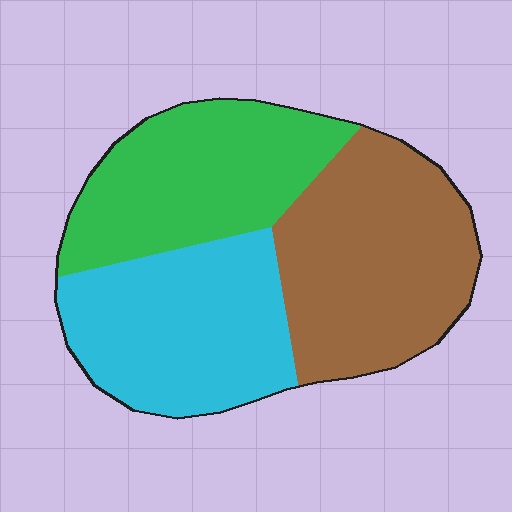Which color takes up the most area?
Brown, at roughly 35%.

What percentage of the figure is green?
Green takes up about one third (1/3) of the figure.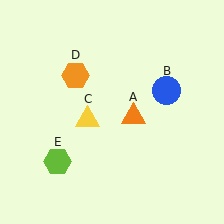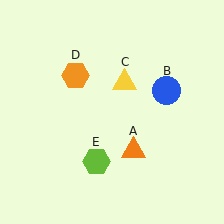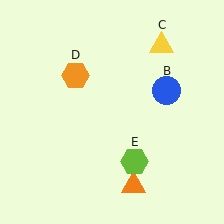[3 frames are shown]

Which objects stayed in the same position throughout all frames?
Blue circle (object B) and orange hexagon (object D) remained stationary.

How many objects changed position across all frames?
3 objects changed position: orange triangle (object A), yellow triangle (object C), lime hexagon (object E).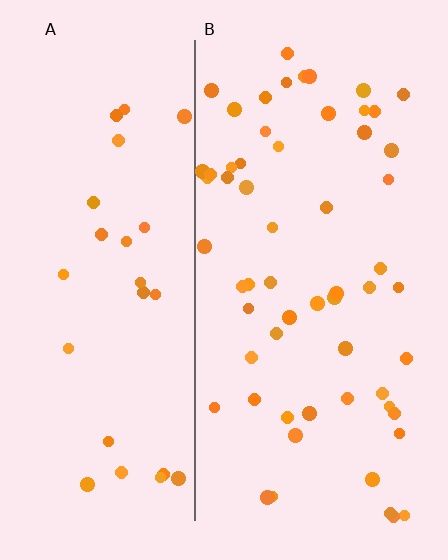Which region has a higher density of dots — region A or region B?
B (the right).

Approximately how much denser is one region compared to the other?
Approximately 2.2× — region B over region A.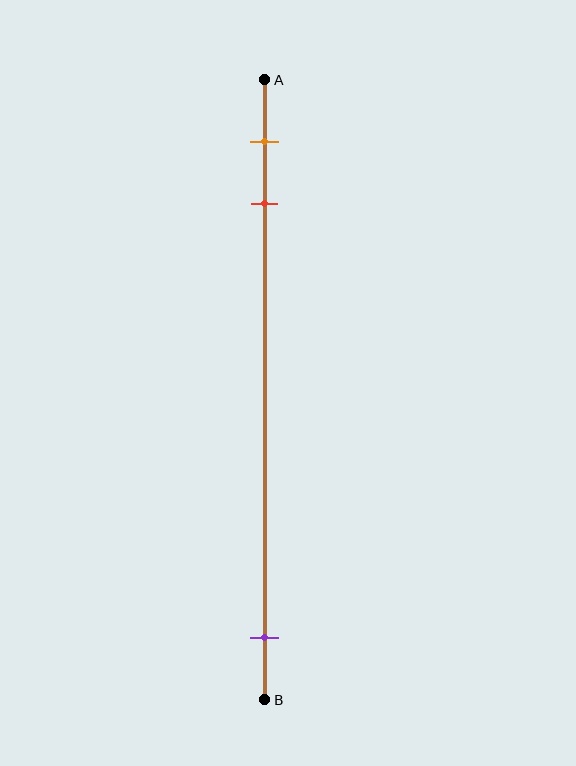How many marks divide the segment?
There are 3 marks dividing the segment.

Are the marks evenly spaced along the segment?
No, the marks are not evenly spaced.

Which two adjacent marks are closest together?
The orange and red marks are the closest adjacent pair.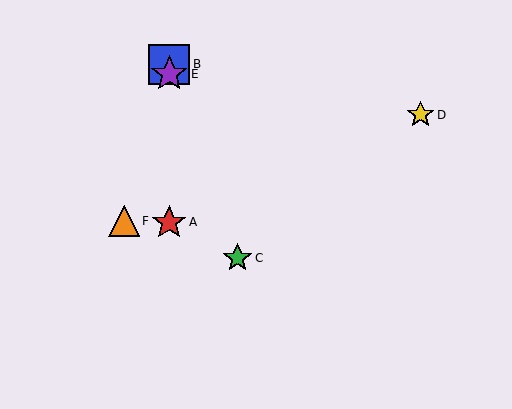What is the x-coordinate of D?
Object D is at x≈420.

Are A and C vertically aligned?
No, A is at x≈169 and C is at x≈237.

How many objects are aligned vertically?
3 objects (A, B, E) are aligned vertically.